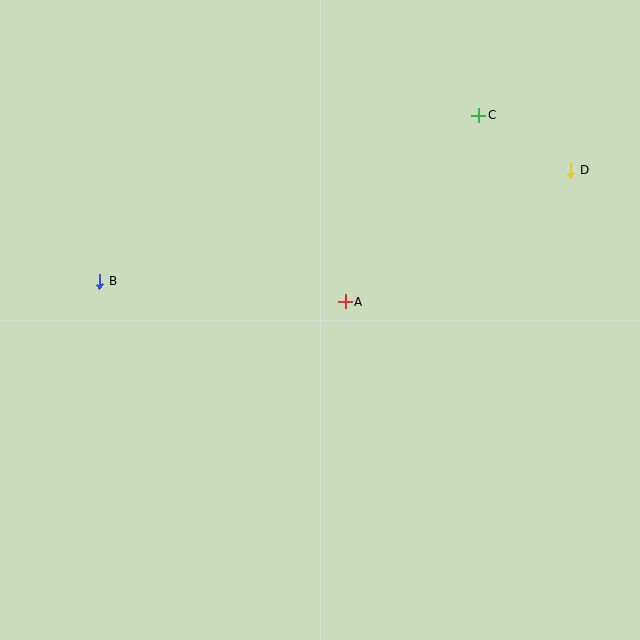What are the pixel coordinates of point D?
Point D is at (571, 170).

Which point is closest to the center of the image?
Point A at (345, 302) is closest to the center.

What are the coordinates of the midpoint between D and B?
The midpoint between D and B is at (335, 226).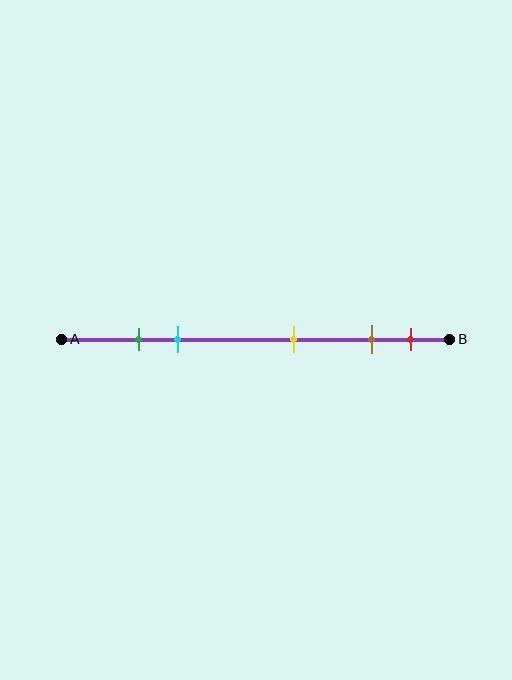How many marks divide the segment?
There are 5 marks dividing the segment.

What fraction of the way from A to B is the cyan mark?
The cyan mark is approximately 30% (0.3) of the way from A to B.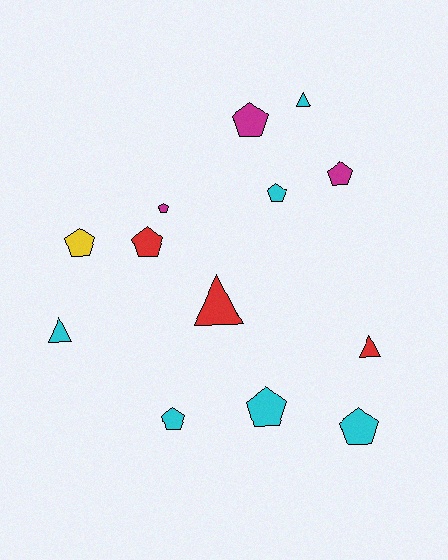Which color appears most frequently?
Cyan, with 6 objects.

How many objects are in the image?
There are 13 objects.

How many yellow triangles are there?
There are no yellow triangles.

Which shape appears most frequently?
Pentagon, with 9 objects.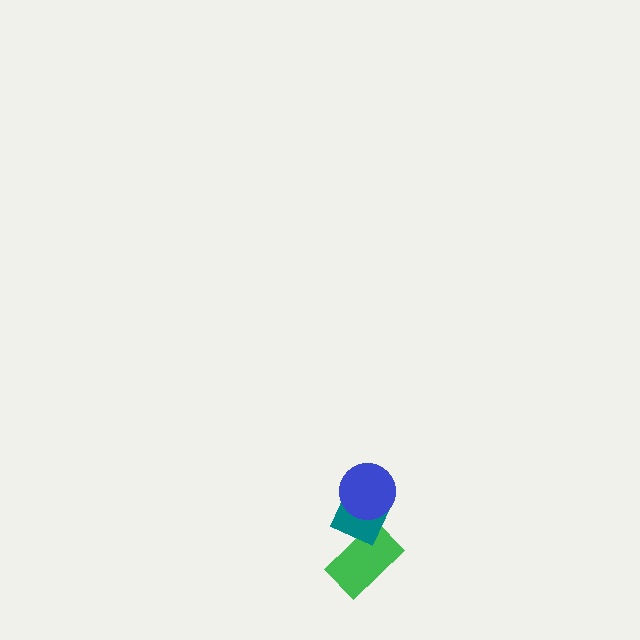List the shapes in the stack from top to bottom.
From top to bottom: the blue circle, the teal diamond, the green rectangle.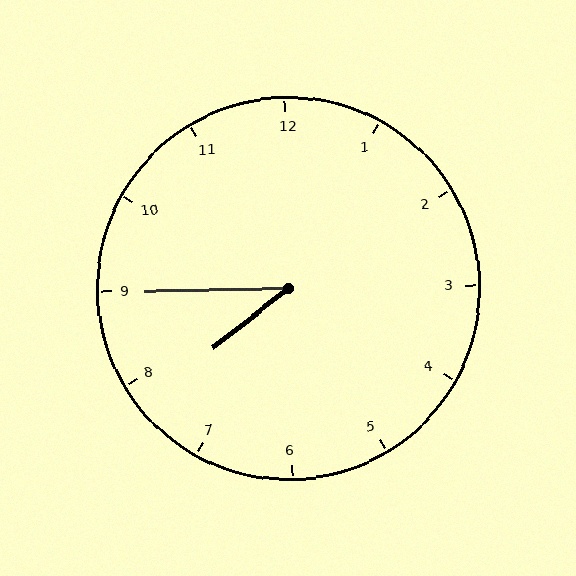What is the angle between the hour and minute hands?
Approximately 38 degrees.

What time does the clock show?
7:45.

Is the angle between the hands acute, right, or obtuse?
It is acute.